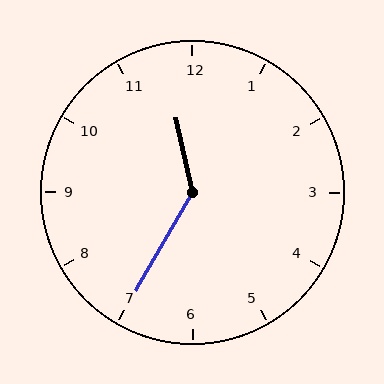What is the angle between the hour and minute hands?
Approximately 138 degrees.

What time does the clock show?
11:35.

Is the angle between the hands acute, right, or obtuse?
It is obtuse.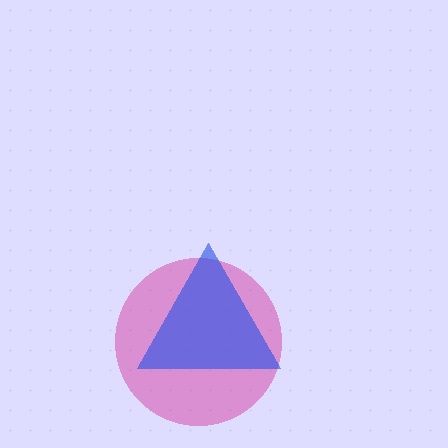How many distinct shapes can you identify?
There are 2 distinct shapes: a magenta circle, a blue triangle.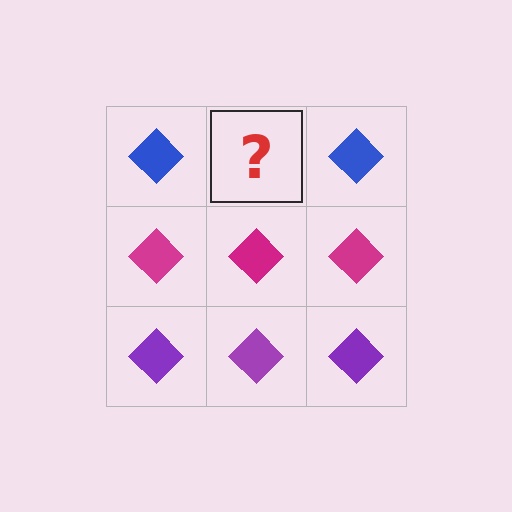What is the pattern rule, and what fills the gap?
The rule is that each row has a consistent color. The gap should be filled with a blue diamond.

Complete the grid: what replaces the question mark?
The question mark should be replaced with a blue diamond.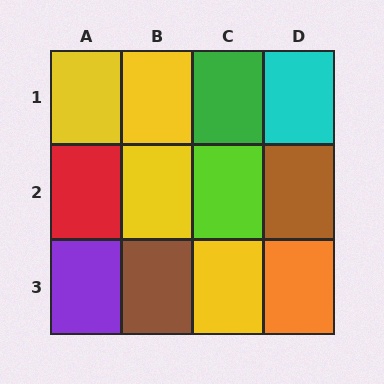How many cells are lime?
1 cell is lime.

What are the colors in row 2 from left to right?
Red, yellow, lime, brown.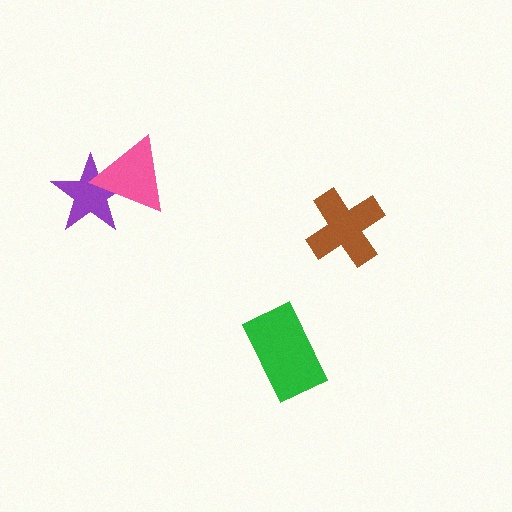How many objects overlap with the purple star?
1 object overlaps with the purple star.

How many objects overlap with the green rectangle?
0 objects overlap with the green rectangle.